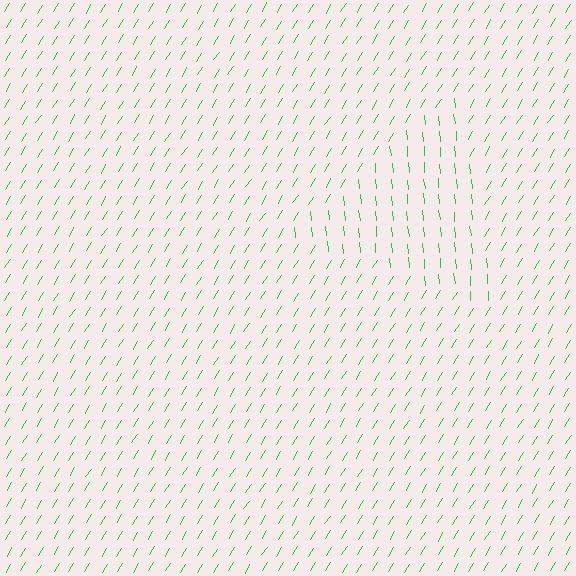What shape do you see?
I see a triangle.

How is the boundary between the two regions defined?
The boundary is defined purely by a change in line orientation (approximately 37 degrees difference). All lines are the same color and thickness.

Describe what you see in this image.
The image is filled with small green line segments. A triangle region in the image has lines oriented differently from the surrounding lines, creating a visible texture boundary.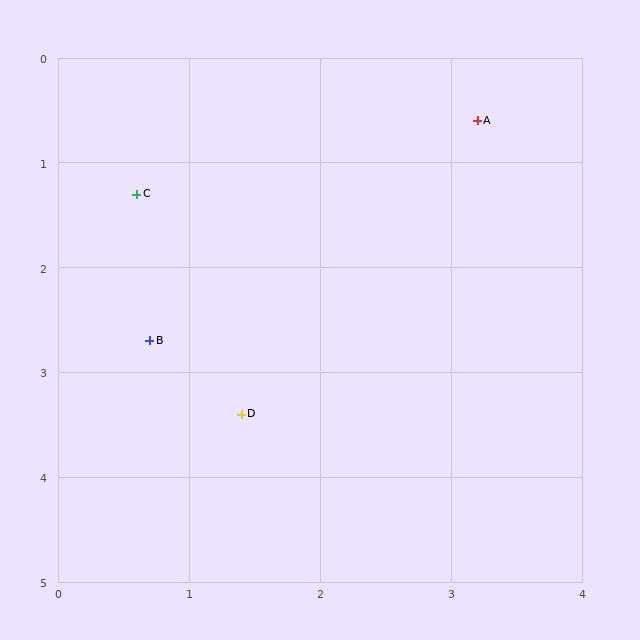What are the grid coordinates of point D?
Point D is at approximately (1.4, 3.4).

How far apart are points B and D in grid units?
Points B and D are about 1.0 grid units apart.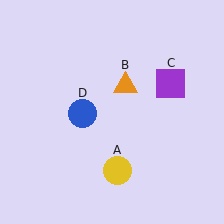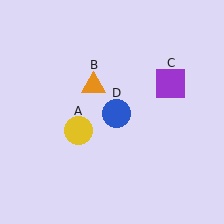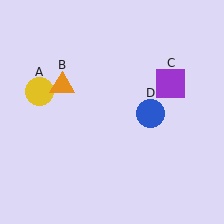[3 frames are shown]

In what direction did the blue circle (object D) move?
The blue circle (object D) moved right.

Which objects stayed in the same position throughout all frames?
Purple square (object C) remained stationary.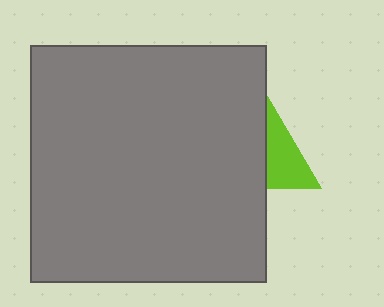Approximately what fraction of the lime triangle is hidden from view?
Roughly 68% of the lime triangle is hidden behind the gray square.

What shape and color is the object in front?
The object in front is a gray square.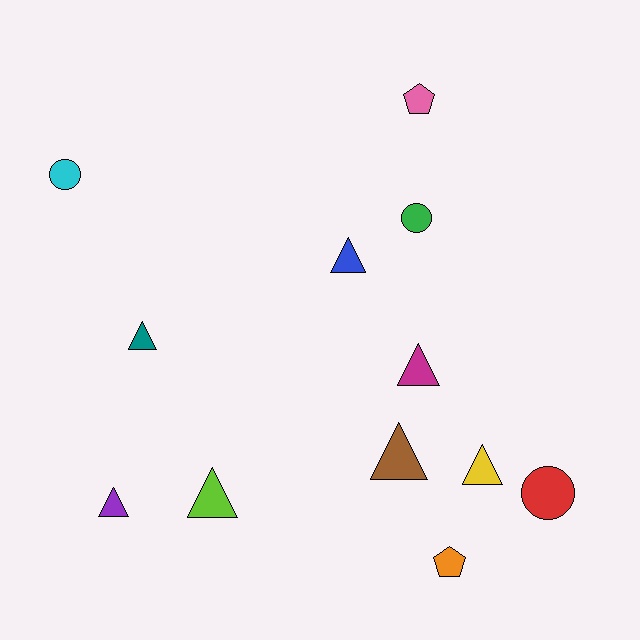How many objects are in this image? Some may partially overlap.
There are 12 objects.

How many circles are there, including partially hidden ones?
There are 3 circles.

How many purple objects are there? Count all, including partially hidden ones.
There is 1 purple object.